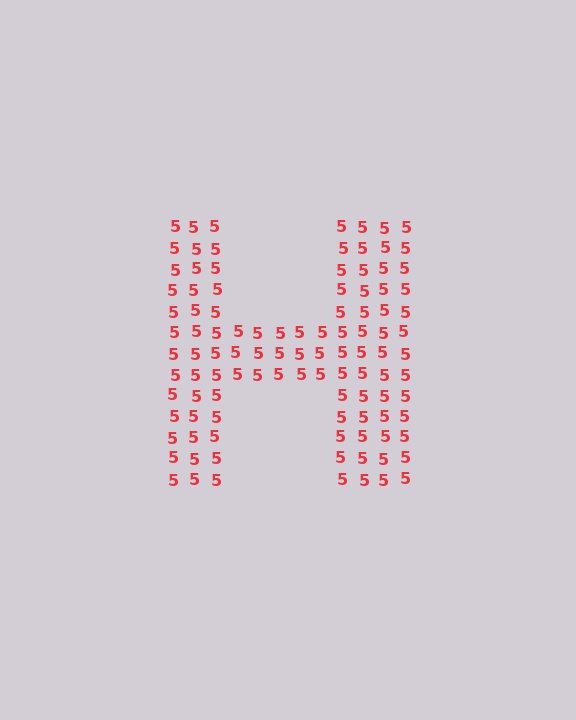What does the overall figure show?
The overall figure shows the letter H.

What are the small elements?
The small elements are digit 5's.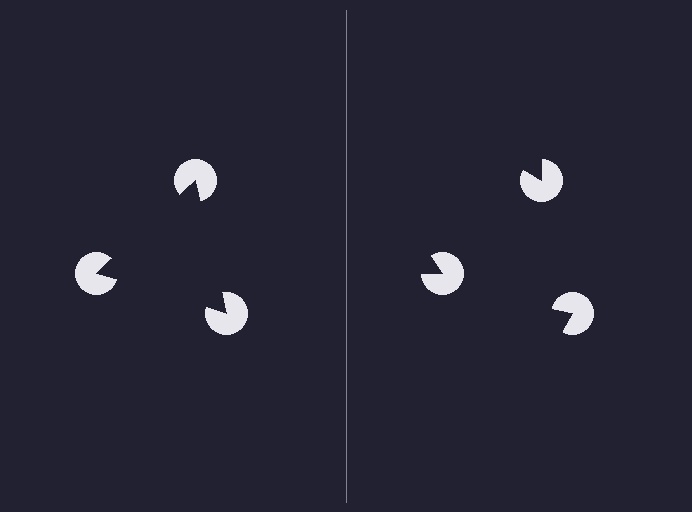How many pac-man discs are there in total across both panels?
6 — 3 on each side.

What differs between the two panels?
The pac-man discs are positioned identically on both sides; only the wedge orientations differ. On the left they align to a triangle; on the right they are misaligned.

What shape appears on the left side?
An illusory triangle.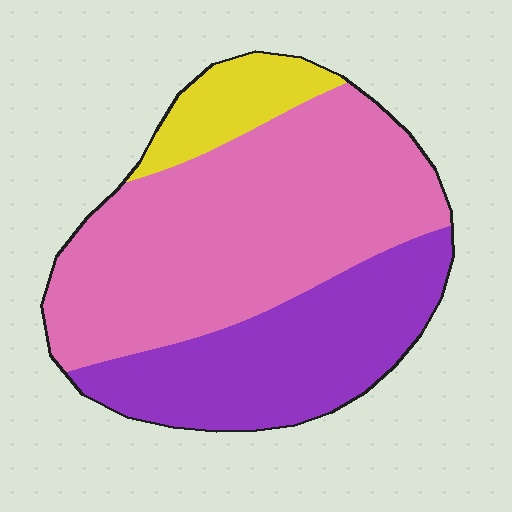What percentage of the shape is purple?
Purple takes up about one third (1/3) of the shape.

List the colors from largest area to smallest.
From largest to smallest: pink, purple, yellow.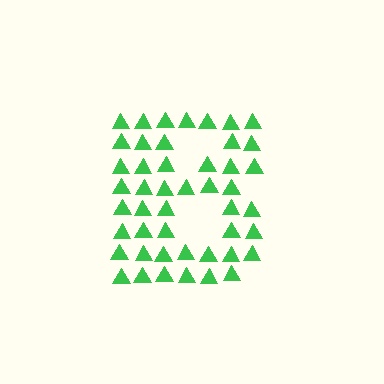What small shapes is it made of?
It is made of small triangles.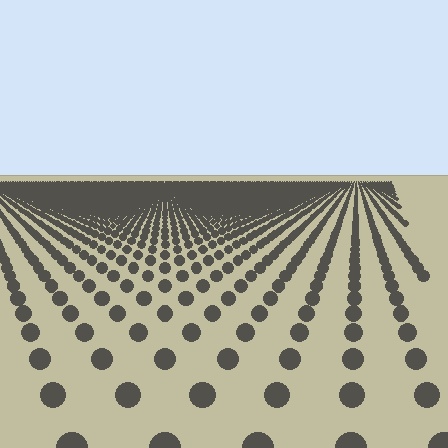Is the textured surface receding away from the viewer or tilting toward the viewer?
The surface is receding away from the viewer. Texture elements get smaller and denser toward the top.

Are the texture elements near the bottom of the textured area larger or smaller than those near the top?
Larger. Near the bottom, elements are closer to the viewer and appear at a bigger on-screen size.